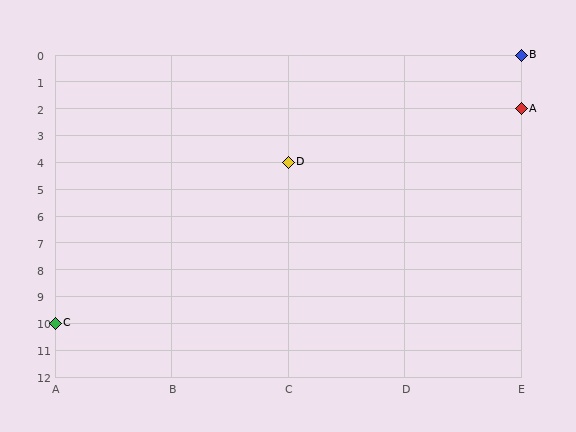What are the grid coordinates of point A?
Point A is at grid coordinates (E, 2).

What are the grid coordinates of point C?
Point C is at grid coordinates (A, 10).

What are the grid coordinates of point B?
Point B is at grid coordinates (E, 0).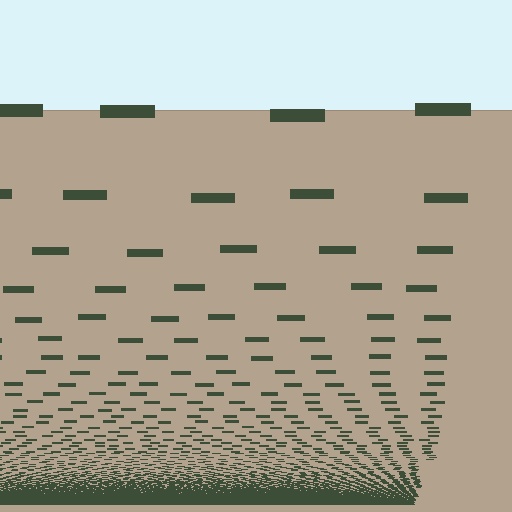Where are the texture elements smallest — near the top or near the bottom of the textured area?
Near the bottom.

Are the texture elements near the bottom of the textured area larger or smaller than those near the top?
Smaller. The gradient is inverted — elements near the bottom are smaller and denser.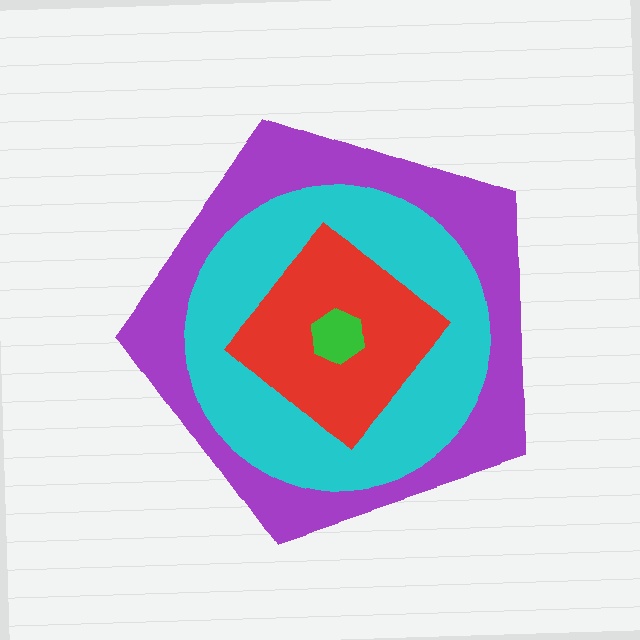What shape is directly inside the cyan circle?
The red diamond.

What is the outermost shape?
The purple pentagon.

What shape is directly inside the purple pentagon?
The cyan circle.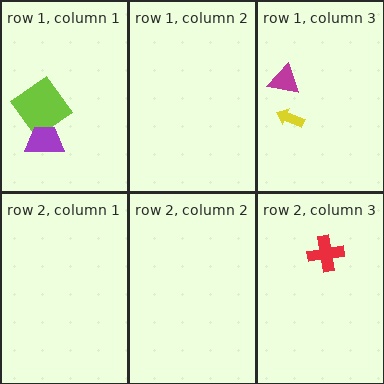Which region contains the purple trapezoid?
The row 1, column 1 region.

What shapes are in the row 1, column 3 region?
The magenta triangle, the yellow arrow.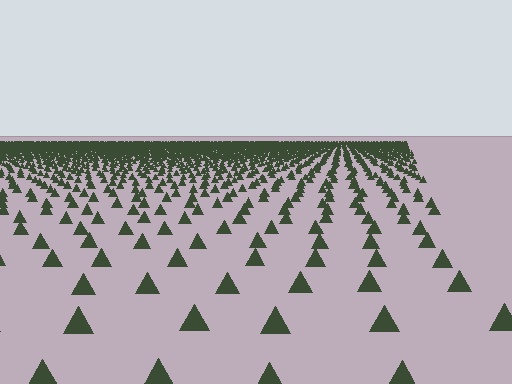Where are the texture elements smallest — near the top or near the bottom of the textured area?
Near the top.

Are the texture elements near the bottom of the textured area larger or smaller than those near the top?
Larger. Near the bottom, elements are closer to the viewer and appear at a bigger on-screen size.